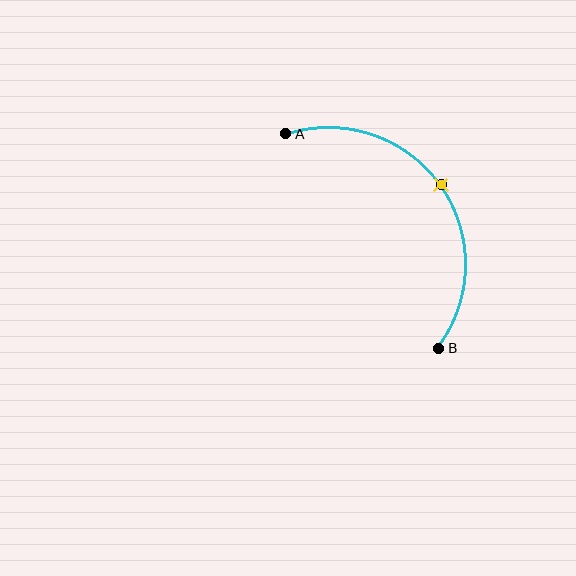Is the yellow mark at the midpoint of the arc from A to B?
Yes. The yellow mark lies on the arc at equal arc-length from both A and B — it is the arc midpoint.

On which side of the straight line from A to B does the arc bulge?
The arc bulges above and to the right of the straight line connecting A and B.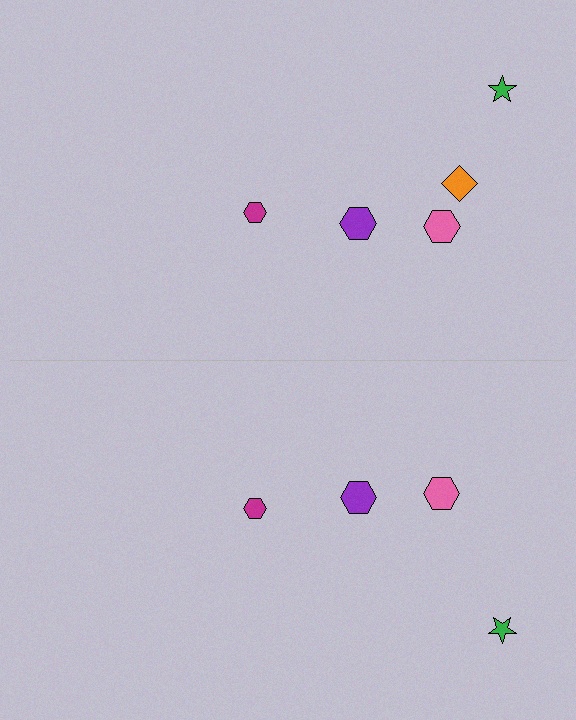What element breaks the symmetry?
A orange diamond is missing from the bottom side.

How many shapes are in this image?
There are 9 shapes in this image.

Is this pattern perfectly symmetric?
No, the pattern is not perfectly symmetric. A orange diamond is missing from the bottom side.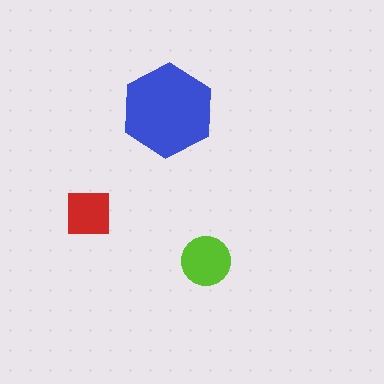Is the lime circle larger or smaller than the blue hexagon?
Smaller.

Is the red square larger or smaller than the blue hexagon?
Smaller.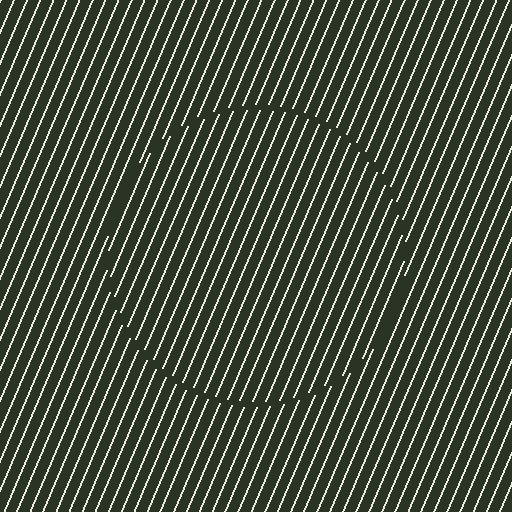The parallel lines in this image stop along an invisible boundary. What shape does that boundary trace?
An illusory circle. The interior of the shape contains the same grating, shifted by half a period — the contour is defined by the phase discontinuity where line-ends from the inner and outer gratings abut.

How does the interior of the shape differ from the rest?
The interior of the shape contains the same grating, shifted by half a period — the contour is defined by the phase discontinuity where line-ends from the inner and outer gratings abut.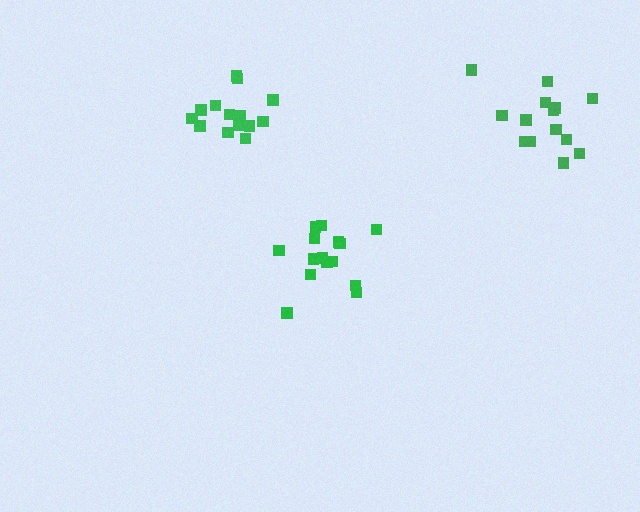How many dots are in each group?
Group 1: 15 dots, Group 2: 14 dots, Group 3: 14 dots (43 total).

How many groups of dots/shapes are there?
There are 3 groups.